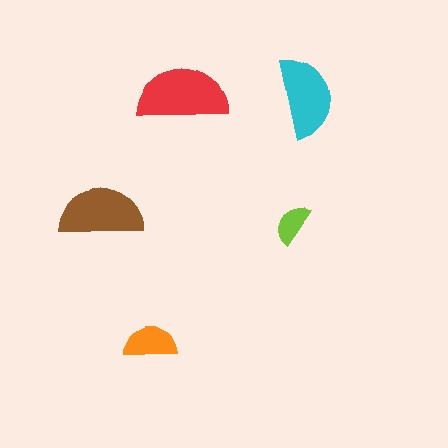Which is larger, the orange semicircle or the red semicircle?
The red one.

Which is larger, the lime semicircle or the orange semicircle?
The orange one.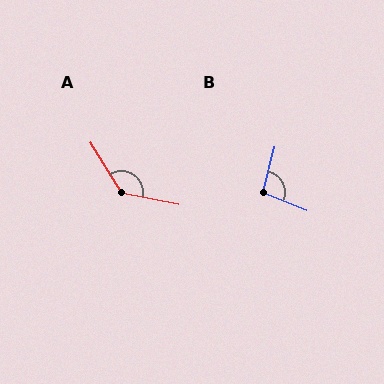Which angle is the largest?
A, at approximately 133 degrees.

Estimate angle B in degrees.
Approximately 97 degrees.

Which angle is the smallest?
B, at approximately 97 degrees.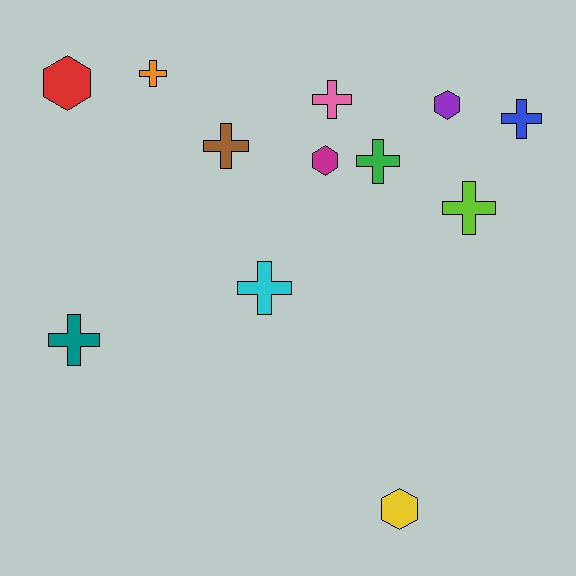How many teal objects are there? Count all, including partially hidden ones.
There is 1 teal object.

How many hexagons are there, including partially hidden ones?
There are 4 hexagons.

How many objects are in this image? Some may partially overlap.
There are 12 objects.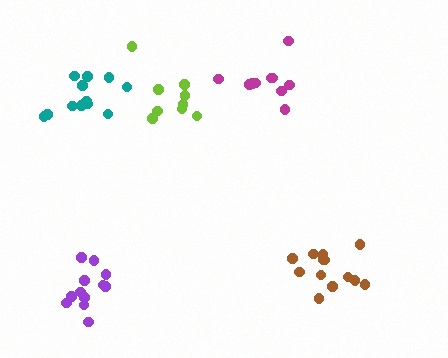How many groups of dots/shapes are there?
There are 5 groups.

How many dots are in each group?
Group 1: 9 dots, Group 2: 12 dots, Group 3: 12 dots, Group 4: 10 dots, Group 5: 13 dots (56 total).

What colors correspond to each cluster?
The clusters are colored: lime, teal, purple, magenta, brown.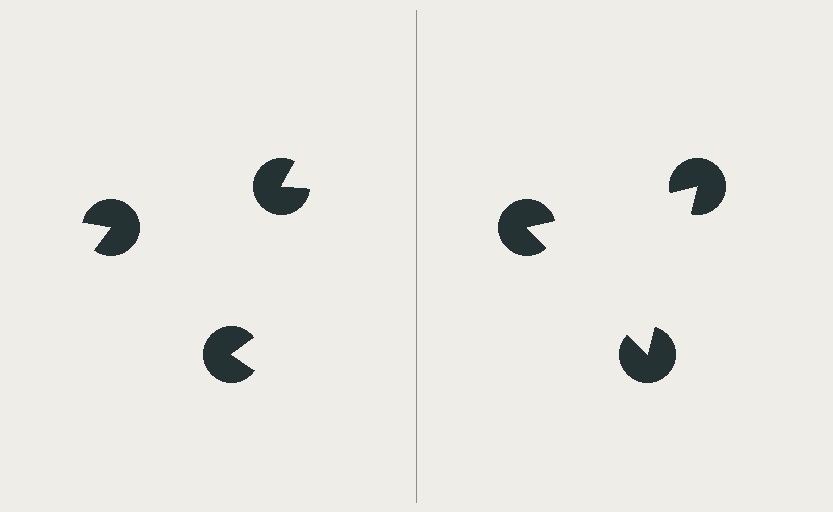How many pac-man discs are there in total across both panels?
6 — 3 on each side.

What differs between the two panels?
The pac-man discs are positioned identically on both sides; only the wedge orientations differ. On the right they align to a triangle; on the left they are misaligned.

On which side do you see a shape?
An illusory triangle appears on the right side. On the left side the wedge cuts are rotated, so no coherent shape forms.